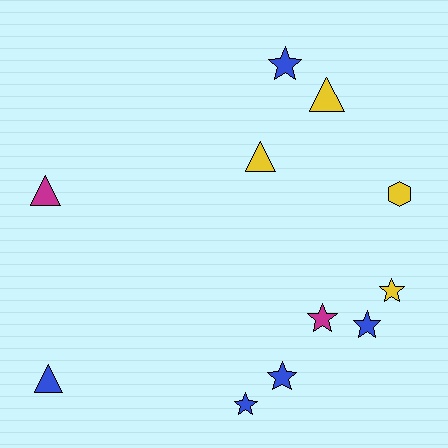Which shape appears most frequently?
Star, with 6 objects.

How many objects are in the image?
There are 11 objects.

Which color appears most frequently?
Blue, with 5 objects.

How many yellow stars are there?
There is 1 yellow star.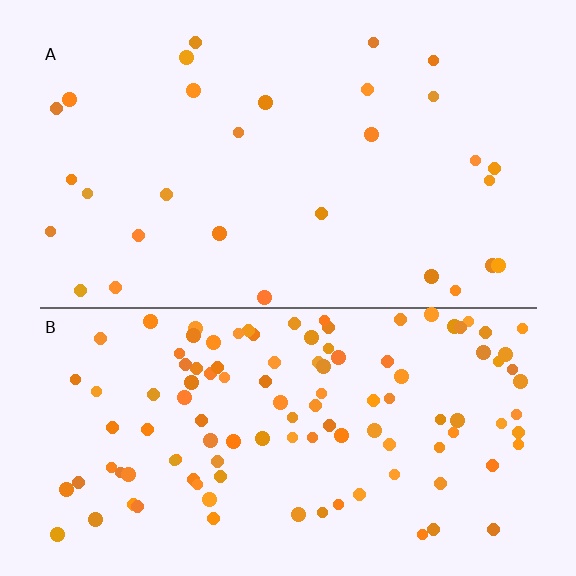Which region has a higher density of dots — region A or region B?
B (the bottom).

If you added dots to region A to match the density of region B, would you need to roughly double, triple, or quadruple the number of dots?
Approximately quadruple.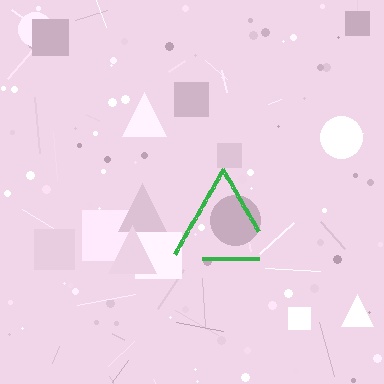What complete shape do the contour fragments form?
The contour fragments form a triangle.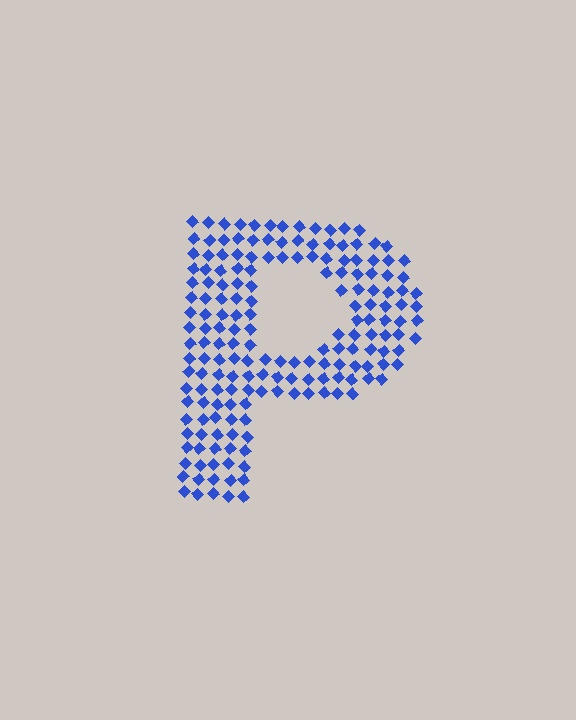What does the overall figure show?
The overall figure shows the letter P.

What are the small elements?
The small elements are diamonds.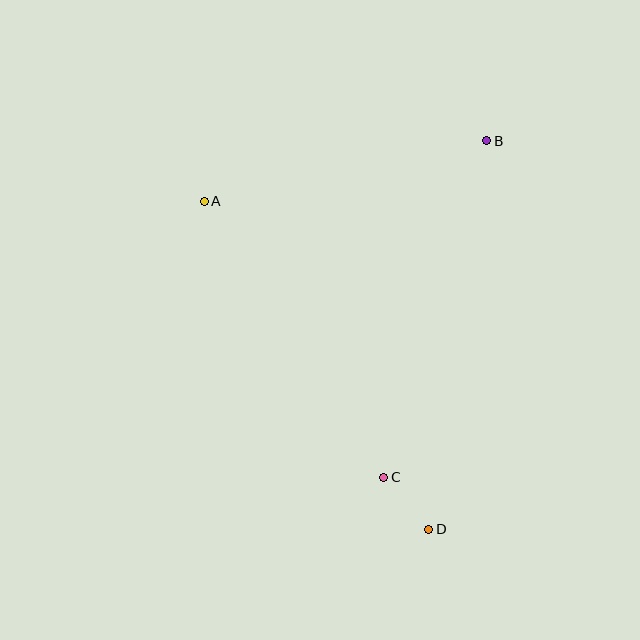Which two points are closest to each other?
Points C and D are closest to each other.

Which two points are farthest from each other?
Points A and D are farthest from each other.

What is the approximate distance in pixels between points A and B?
The distance between A and B is approximately 289 pixels.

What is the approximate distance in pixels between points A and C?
The distance between A and C is approximately 329 pixels.